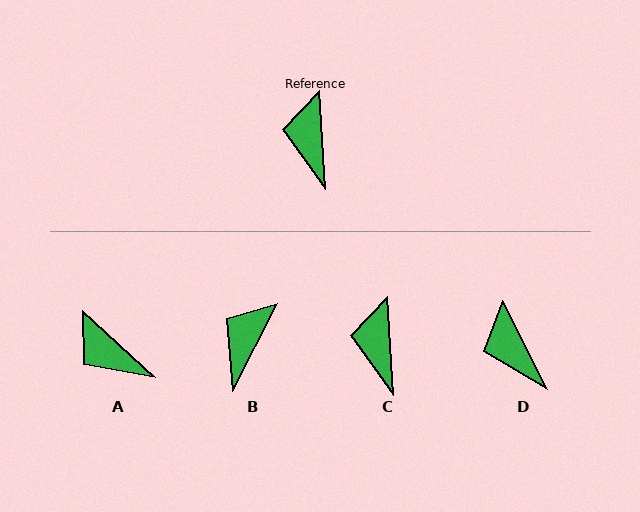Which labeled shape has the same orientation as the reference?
C.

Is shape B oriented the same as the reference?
No, it is off by about 31 degrees.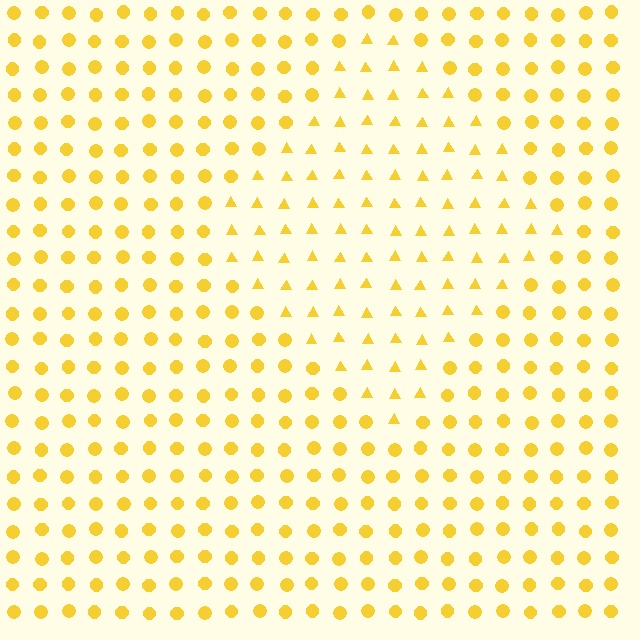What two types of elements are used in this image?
The image uses triangles inside the diamond region and circles outside it.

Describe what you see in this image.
The image is filled with small yellow elements arranged in a uniform grid. A diamond-shaped region contains triangles, while the surrounding area contains circles. The boundary is defined purely by the change in element shape.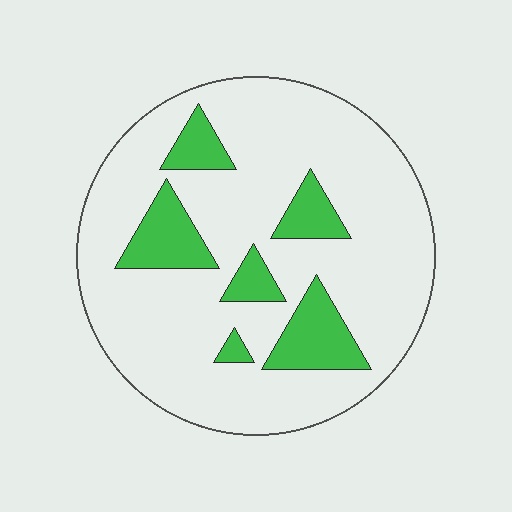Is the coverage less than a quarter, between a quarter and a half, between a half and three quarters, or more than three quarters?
Less than a quarter.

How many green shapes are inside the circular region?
6.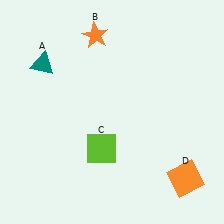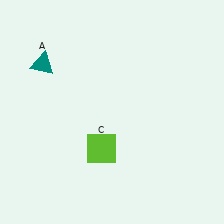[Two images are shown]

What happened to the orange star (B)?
The orange star (B) was removed in Image 2. It was in the top-left area of Image 1.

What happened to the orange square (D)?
The orange square (D) was removed in Image 2. It was in the bottom-right area of Image 1.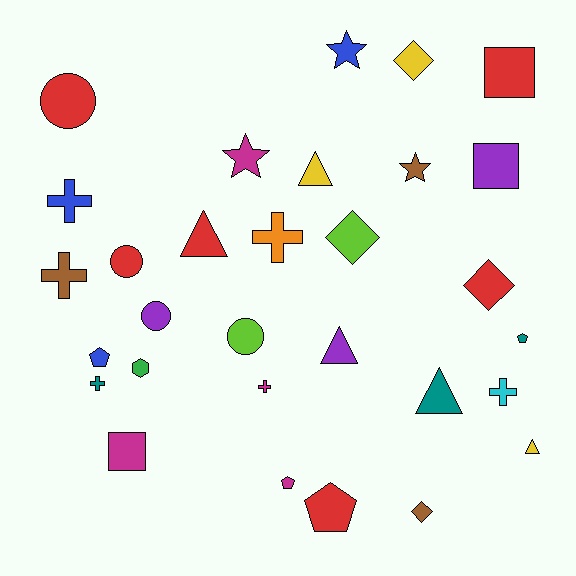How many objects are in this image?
There are 30 objects.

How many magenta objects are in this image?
There are 4 magenta objects.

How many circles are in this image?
There are 4 circles.